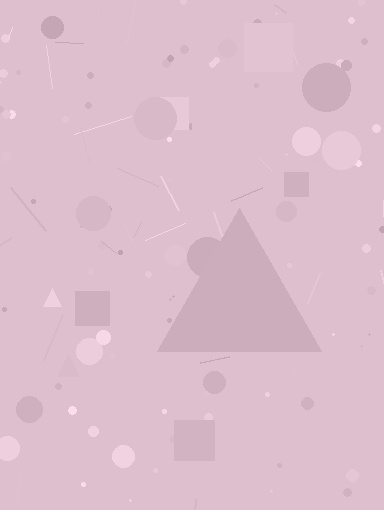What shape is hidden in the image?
A triangle is hidden in the image.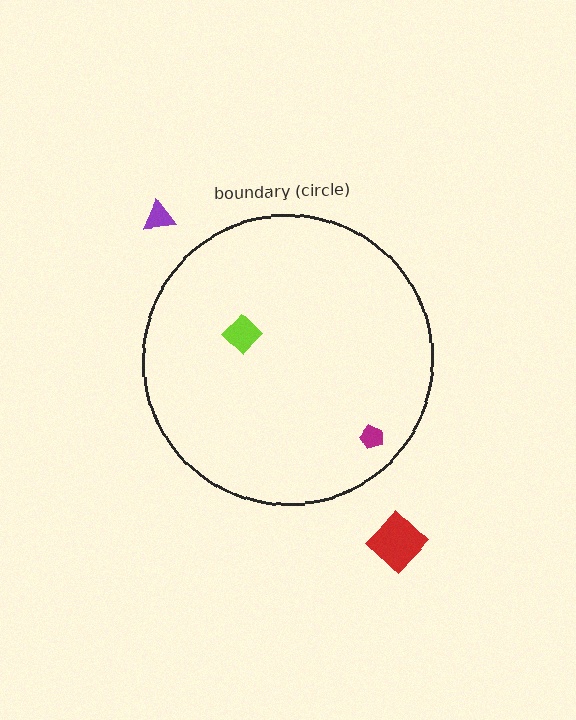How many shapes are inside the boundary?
2 inside, 2 outside.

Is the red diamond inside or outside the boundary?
Outside.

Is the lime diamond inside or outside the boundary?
Inside.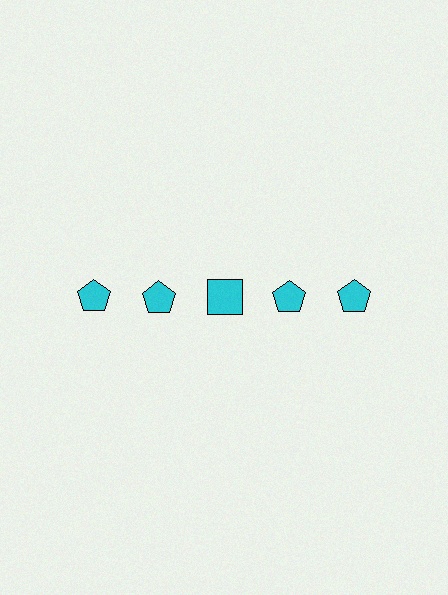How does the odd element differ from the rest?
It has a different shape: square instead of pentagon.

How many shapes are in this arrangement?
There are 5 shapes arranged in a grid pattern.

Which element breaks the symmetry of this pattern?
The cyan square in the top row, center column breaks the symmetry. All other shapes are cyan pentagons.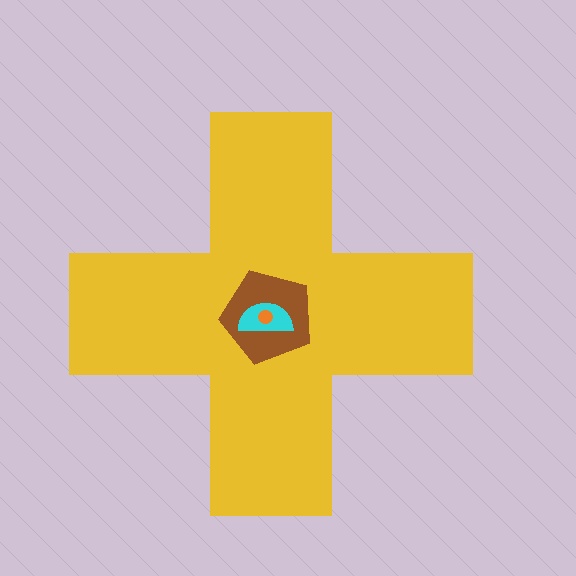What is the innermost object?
The orange circle.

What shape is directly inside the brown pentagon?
The cyan semicircle.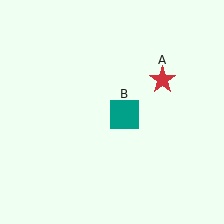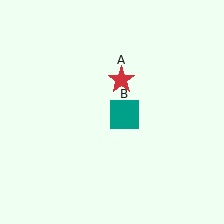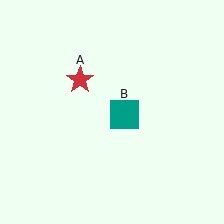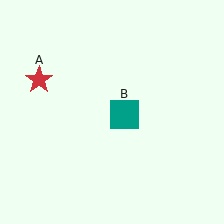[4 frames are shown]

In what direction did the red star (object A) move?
The red star (object A) moved left.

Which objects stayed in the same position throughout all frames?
Teal square (object B) remained stationary.